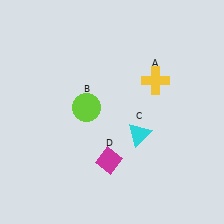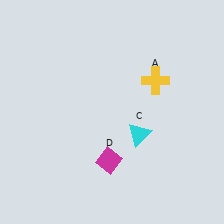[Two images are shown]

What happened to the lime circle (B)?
The lime circle (B) was removed in Image 2. It was in the top-left area of Image 1.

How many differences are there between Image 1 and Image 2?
There is 1 difference between the two images.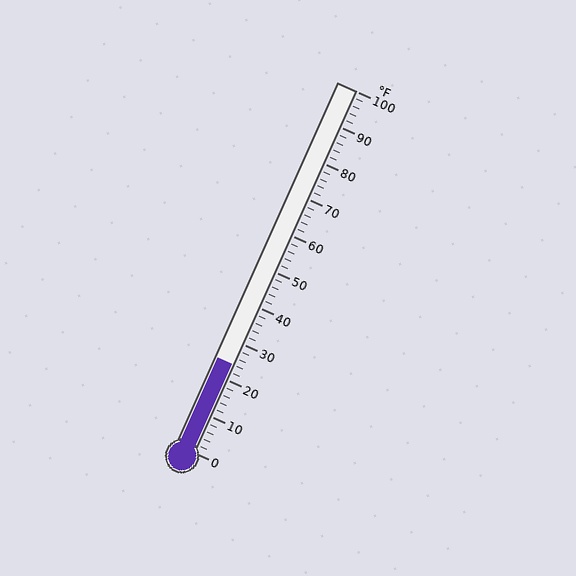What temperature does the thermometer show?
The thermometer shows approximately 24°F.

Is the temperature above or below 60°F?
The temperature is below 60°F.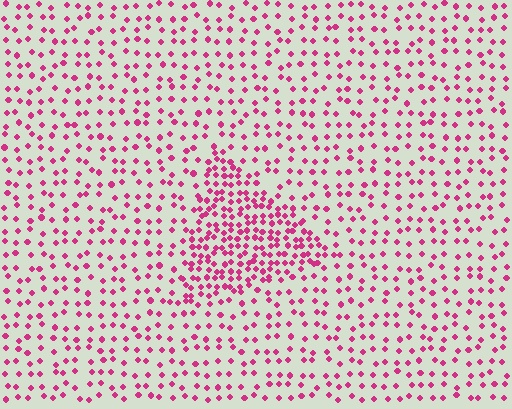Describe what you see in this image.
The image contains small magenta elements arranged at two different densities. A triangle-shaped region is visible where the elements are more densely packed than the surrounding area.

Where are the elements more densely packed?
The elements are more densely packed inside the triangle boundary.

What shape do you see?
I see a triangle.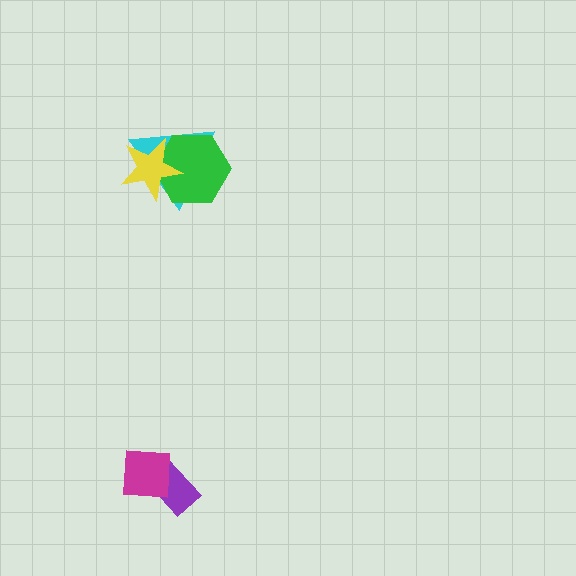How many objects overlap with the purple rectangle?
1 object overlaps with the purple rectangle.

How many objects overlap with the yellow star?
2 objects overlap with the yellow star.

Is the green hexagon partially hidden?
Yes, it is partially covered by another shape.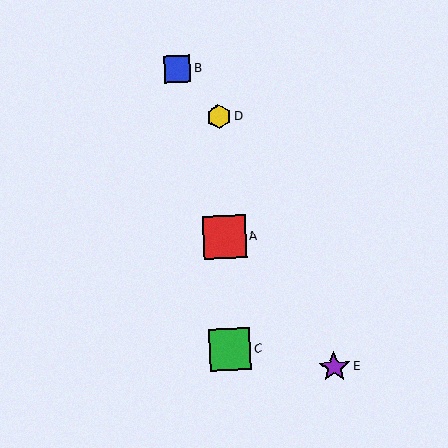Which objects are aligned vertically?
Objects A, C, D are aligned vertically.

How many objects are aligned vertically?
3 objects (A, C, D) are aligned vertically.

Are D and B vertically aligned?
No, D is at x≈219 and B is at x≈177.